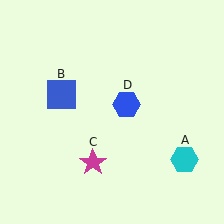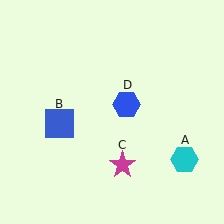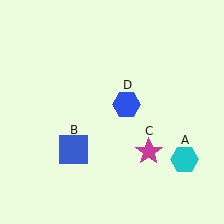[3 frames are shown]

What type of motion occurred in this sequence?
The blue square (object B), magenta star (object C) rotated counterclockwise around the center of the scene.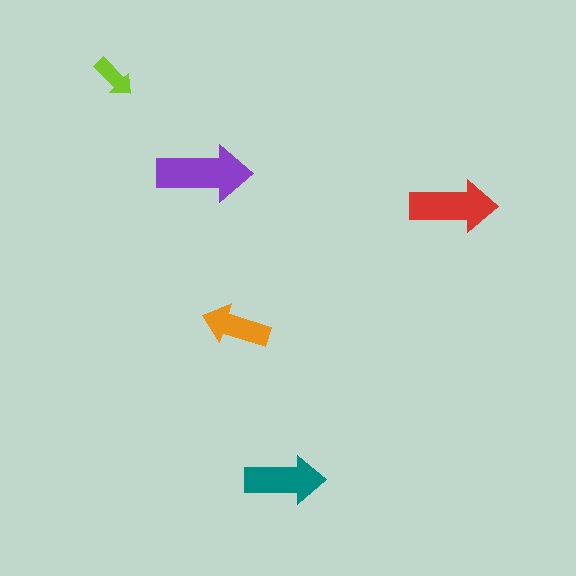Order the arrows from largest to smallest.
the purple one, the red one, the teal one, the orange one, the lime one.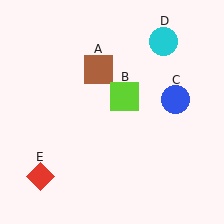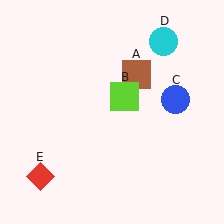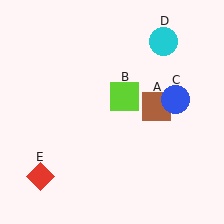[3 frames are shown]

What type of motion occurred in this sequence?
The brown square (object A) rotated clockwise around the center of the scene.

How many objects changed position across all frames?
1 object changed position: brown square (object A).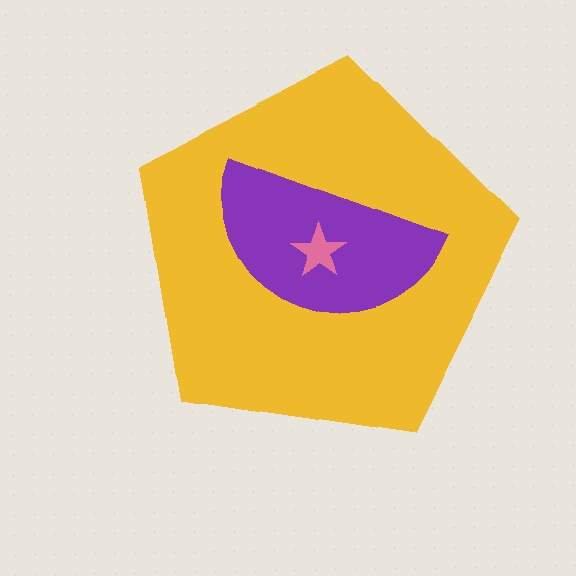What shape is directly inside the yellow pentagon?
The purple semicircle.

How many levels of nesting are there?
3.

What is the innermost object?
The pink star.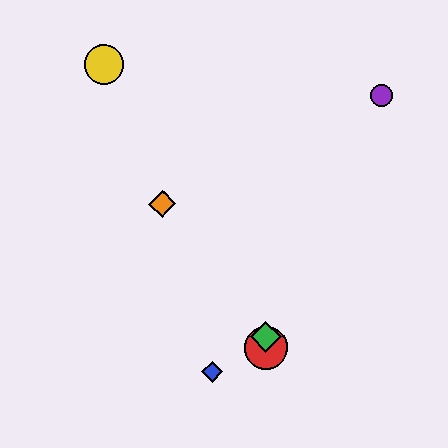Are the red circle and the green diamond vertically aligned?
Yes, both are at x≈266.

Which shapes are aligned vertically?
The red circle, the green diamond are aligned vertically.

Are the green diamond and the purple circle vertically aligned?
No, the green diamond is at x≈266 and the purple circle is at x≈382.